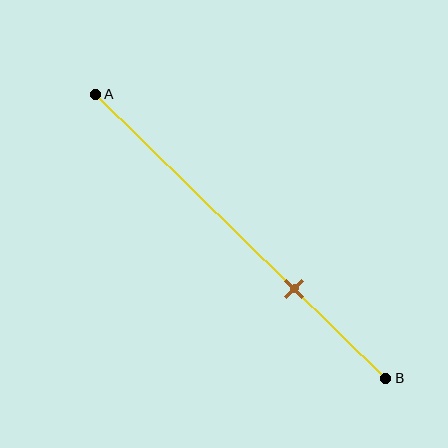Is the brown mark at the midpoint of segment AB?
No, the mark is at about 70% from A, not at the 50% midpoint.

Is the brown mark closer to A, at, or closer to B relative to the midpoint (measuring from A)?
The brown mark is closer to point B than the midpoint of segment AB.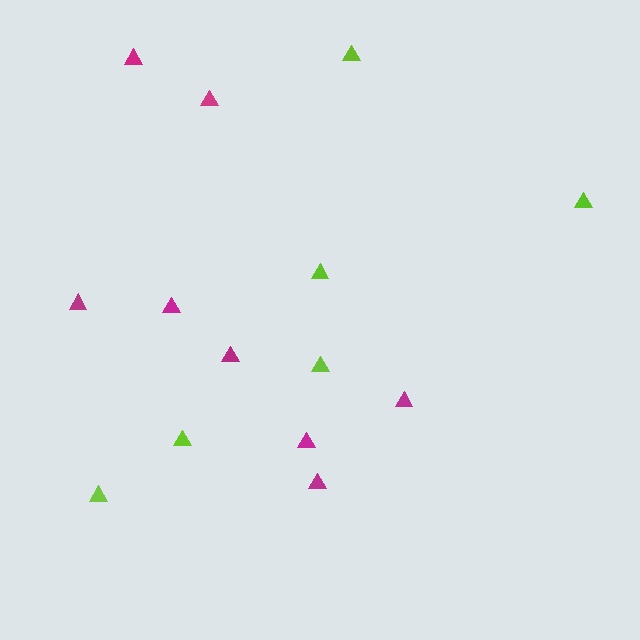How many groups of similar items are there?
There are 2 groups: one group of magenta triangles (8) and one group of lime triangles (6).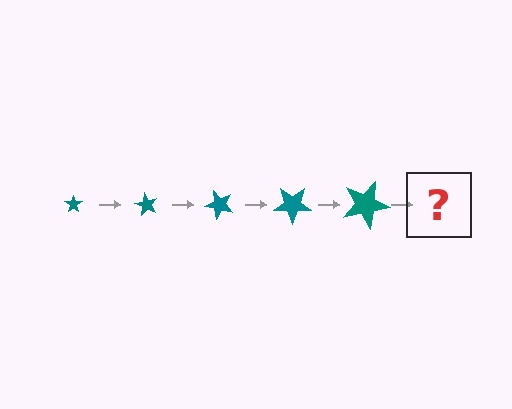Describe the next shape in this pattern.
It should be a star, larger than the previous one and rotated 300 degrees from the start.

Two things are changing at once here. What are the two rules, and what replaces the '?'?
The two rules are that the star grows larger each step and it rotates 60 degrees each step. The '?' should be a star, larger than the previous one and rotated 300 degrees from the start.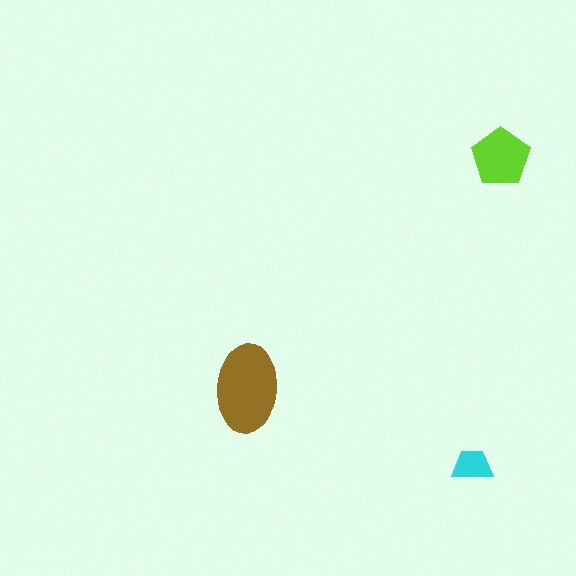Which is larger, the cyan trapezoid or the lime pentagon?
The lime pentagon.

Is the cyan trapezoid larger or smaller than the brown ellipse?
Smaller.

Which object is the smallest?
The cyan trapezoid.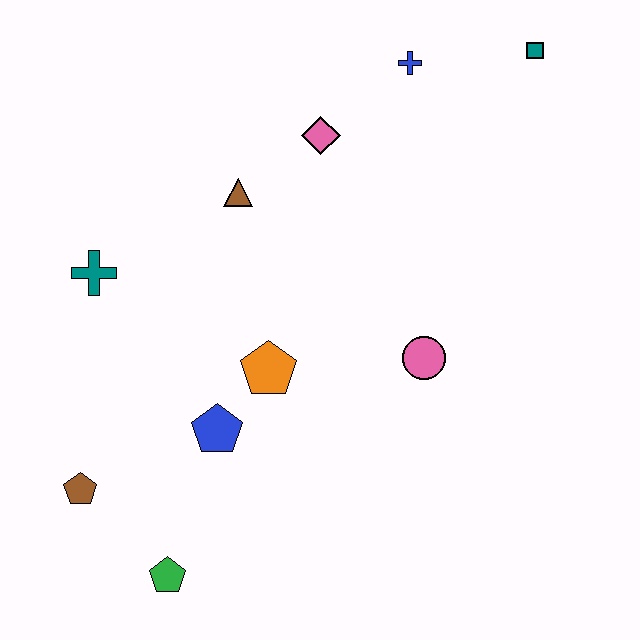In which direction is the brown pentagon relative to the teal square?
The brown pentagon is to the left of the teal square.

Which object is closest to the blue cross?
The pink diamond is closest to the blue cross.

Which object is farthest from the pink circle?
The brown pentagon is farthest from the pink circle.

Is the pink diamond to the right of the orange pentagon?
Yes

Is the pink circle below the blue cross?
Yes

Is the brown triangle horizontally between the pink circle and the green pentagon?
Yes